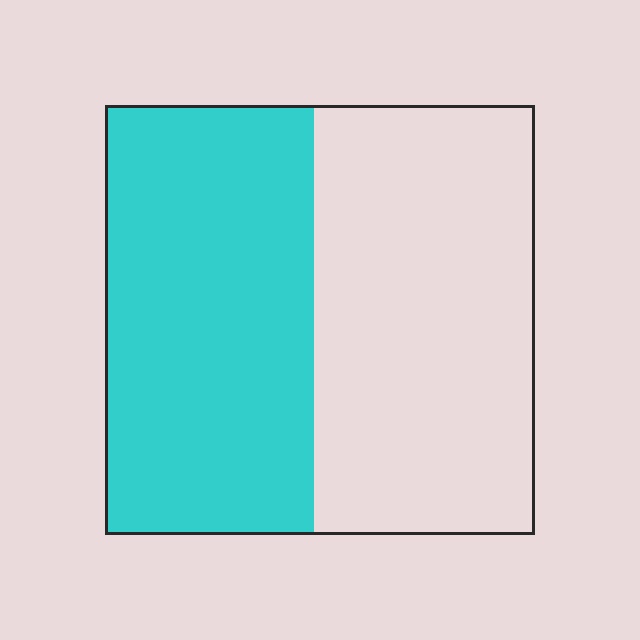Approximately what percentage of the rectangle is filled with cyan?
Approximately 50%.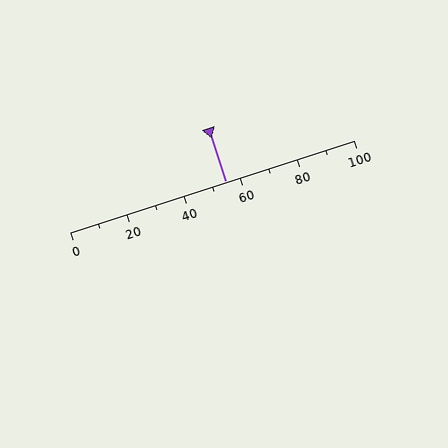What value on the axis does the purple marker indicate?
The marker indicates approximately 55.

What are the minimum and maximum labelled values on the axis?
The axis runs from 0 to 100.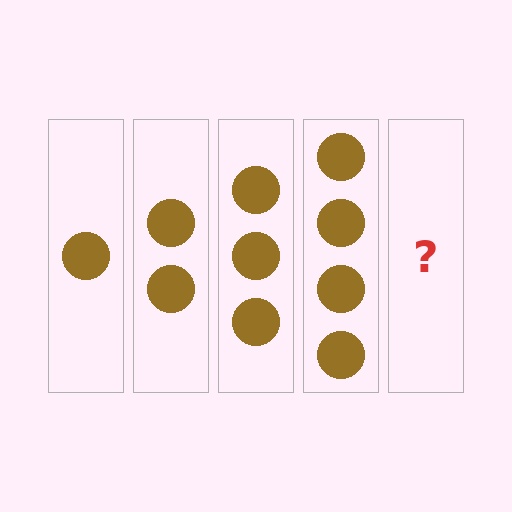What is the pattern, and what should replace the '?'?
The pattern is that each step adds one more circle. The '?' should be 5 circles.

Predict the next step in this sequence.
The next step is 5 circles.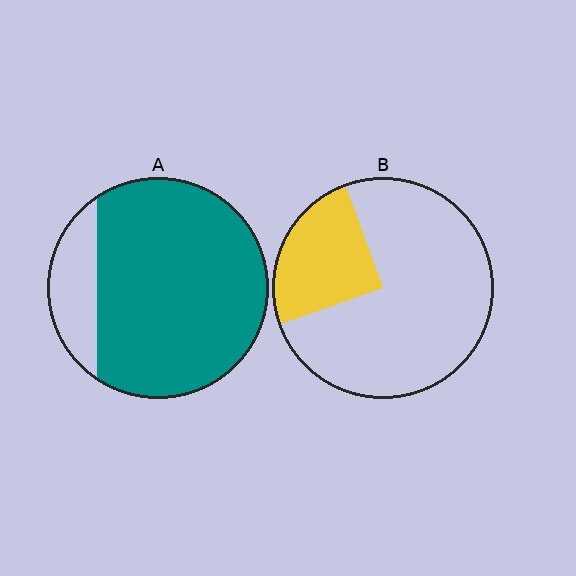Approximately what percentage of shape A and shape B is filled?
A is approximately 85% and B is approximately 25%.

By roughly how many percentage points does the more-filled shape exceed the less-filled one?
By roughly 60 percentage points (A over B).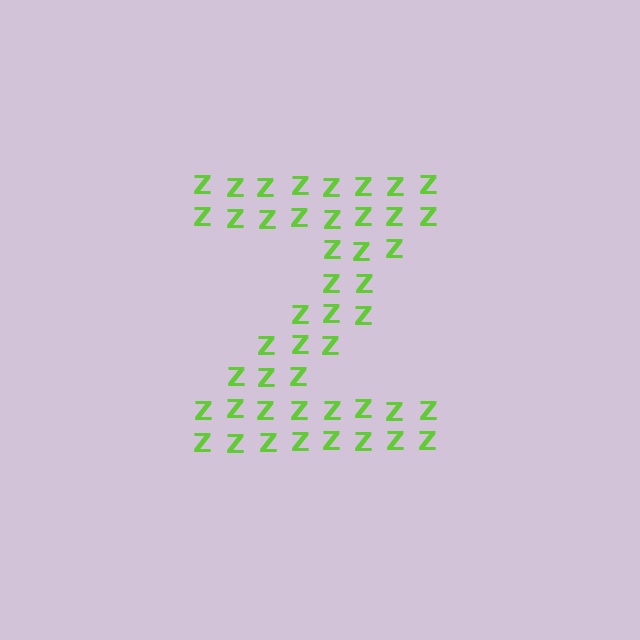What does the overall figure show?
The overall figure shows the letter Z.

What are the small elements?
The small elements are letter Z's.